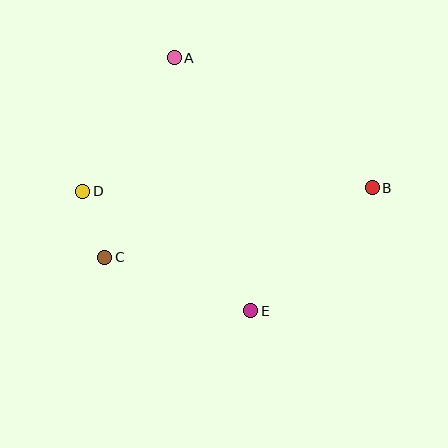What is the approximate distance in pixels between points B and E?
The distance between B and E is approximately 173 pixels.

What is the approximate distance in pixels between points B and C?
The distance between B and C is approximately 276 pixels.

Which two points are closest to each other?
Points C and D are closest to each other.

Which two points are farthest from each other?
Points B and D are farthest from each other.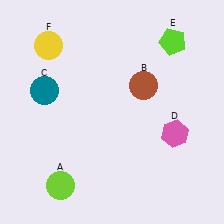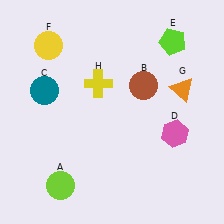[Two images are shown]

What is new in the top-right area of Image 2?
An orange triangle (G) was added in the top-right area of Image 2.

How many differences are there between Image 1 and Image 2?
There are 2 differences between the two images.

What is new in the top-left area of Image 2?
A yellow cross (H) was added in the top-left area of Image 2.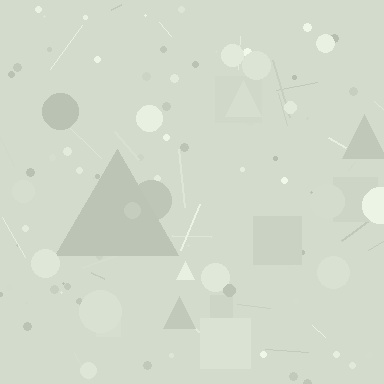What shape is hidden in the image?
A triangle is hidden in the image.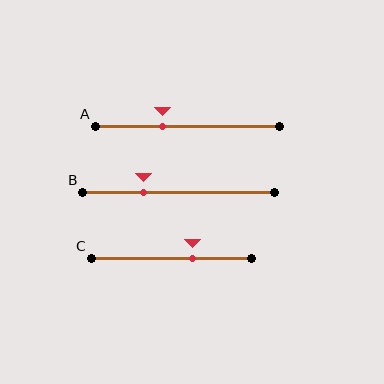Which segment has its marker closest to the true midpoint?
Segment C has its marker closest to the true midpoint.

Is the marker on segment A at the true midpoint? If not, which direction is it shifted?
No, the marker on segment A is shifted to the left by about 14% of the segment length.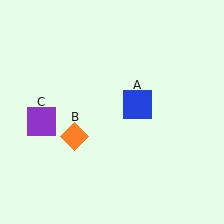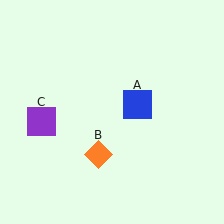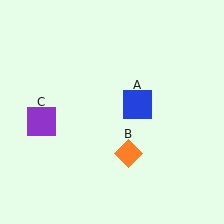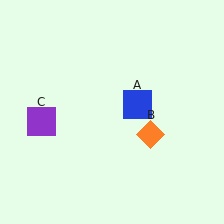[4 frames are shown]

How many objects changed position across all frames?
1 object changed position: orange diamond (object B).